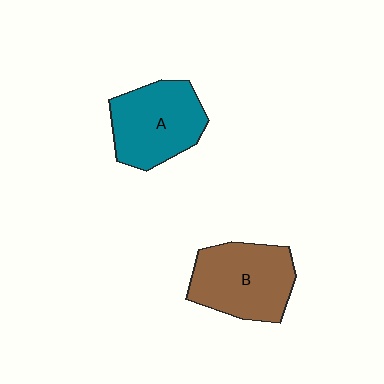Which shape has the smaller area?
Shape A (teal).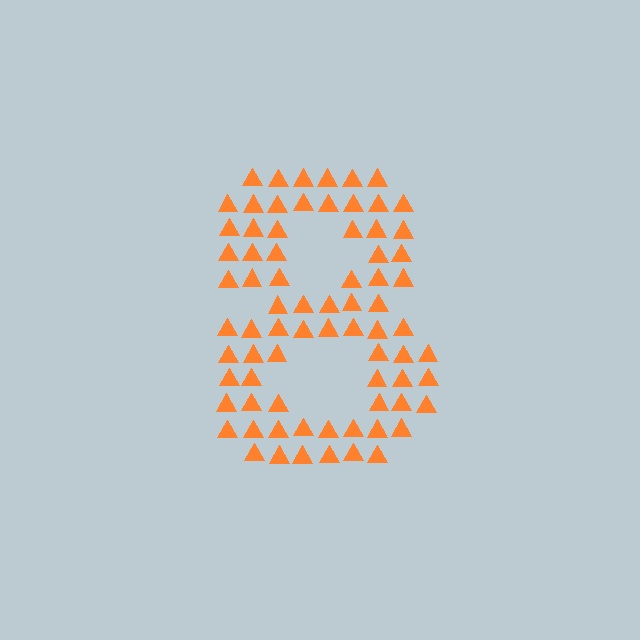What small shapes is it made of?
It is made of small triangles.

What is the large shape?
The large shape is the digit 8.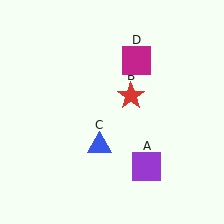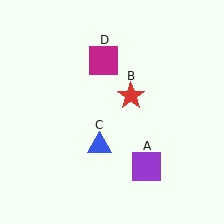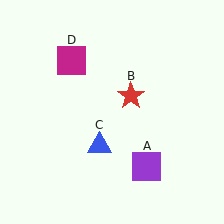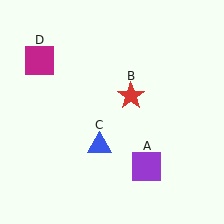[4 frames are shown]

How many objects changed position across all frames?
1 object changed position: magenta square (object D).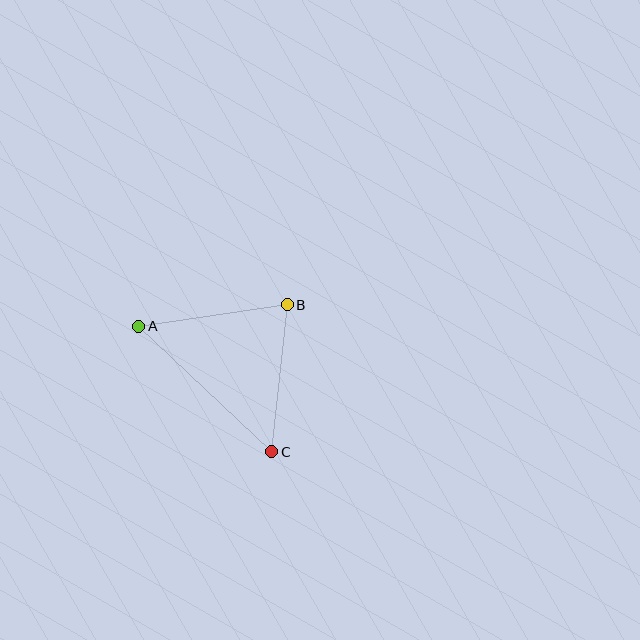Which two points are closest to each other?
Points B and C are closest to each other.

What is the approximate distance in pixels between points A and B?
The distance between A and B is approximately 150 pixels.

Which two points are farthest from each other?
Points A and C are farthest from each other.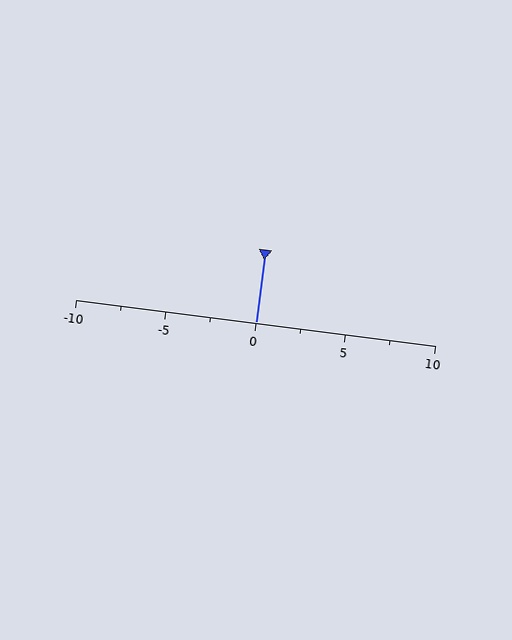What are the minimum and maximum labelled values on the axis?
The axis runs from -10 to 10.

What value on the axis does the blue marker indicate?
The marker indicates approximately 0.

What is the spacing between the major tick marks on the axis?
The major ticks are spaced 5 apart.